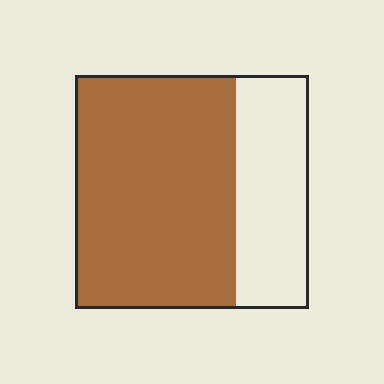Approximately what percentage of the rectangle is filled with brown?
Approximately 70%.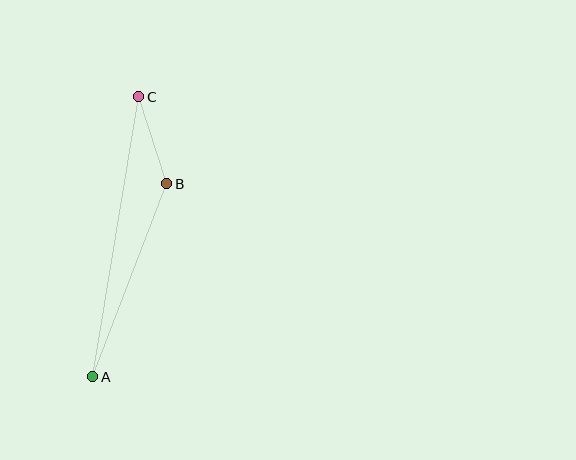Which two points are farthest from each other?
Points A and C are farthest from each other.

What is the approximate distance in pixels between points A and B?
The distance between A and B is approximately 207 pixels.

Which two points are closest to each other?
Points B and C are closest to each other.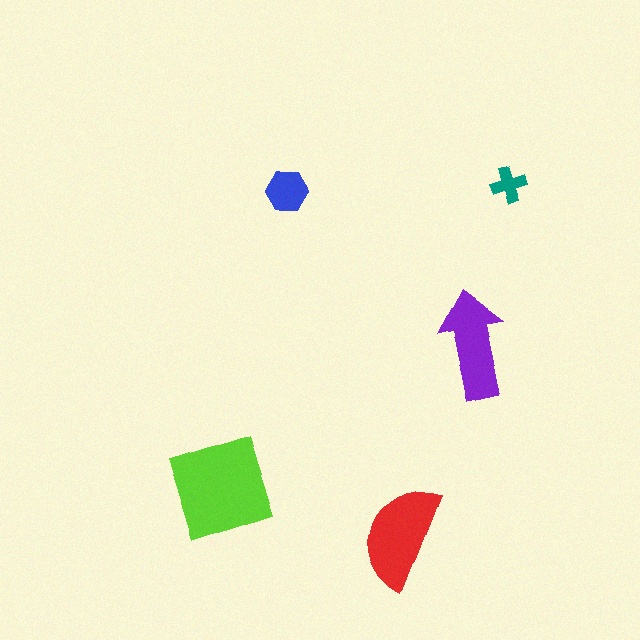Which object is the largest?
The lime square.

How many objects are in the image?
There are 5 objects in the image.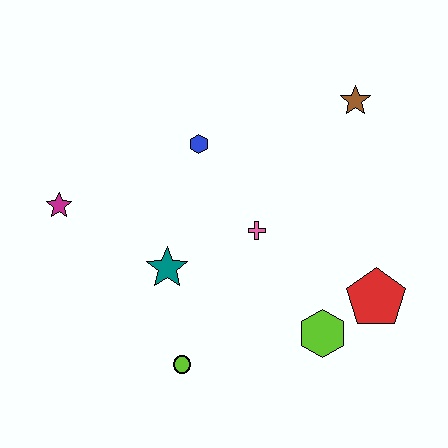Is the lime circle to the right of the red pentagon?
No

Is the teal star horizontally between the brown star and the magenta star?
Yes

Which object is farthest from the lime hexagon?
The magenta star is farthest from the lime hexagon.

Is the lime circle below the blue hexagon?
Yes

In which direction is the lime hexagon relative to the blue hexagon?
The lime hexagon is below the blue hexagon.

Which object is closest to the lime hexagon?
The red pentagon is closest to the lime hexagon.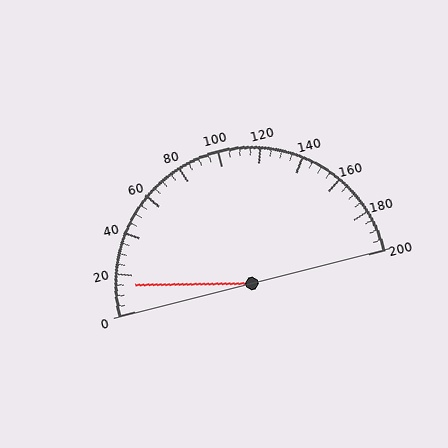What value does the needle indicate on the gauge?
The needle indicates approximately 15.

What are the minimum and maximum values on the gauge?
The gauge ranges from 0 to 200.